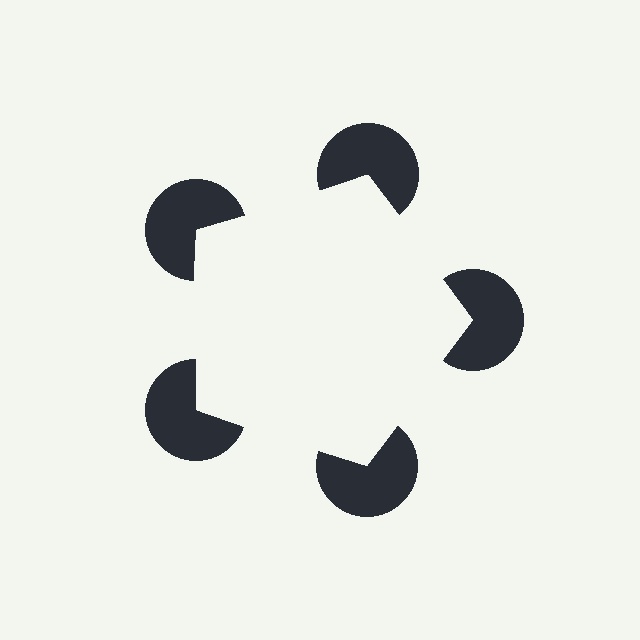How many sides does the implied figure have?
5 sides.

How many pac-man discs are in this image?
There are 5 — one at each vertex of the illusory pentagon.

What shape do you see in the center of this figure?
An illusory pentagon — its edges are inferred from the aligned wedge cuts in the pac-man discs, not physically drawn.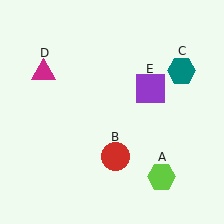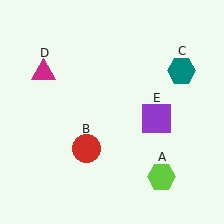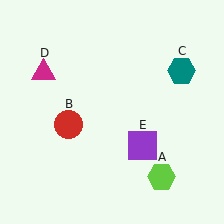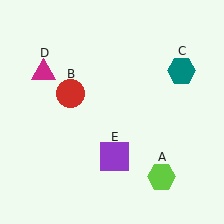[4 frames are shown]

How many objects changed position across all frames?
2 objects changed position: red circle (object B), purple square (object E).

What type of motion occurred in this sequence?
The red circle (object B), purple square (object E) rotated clockwise around the center of the scene.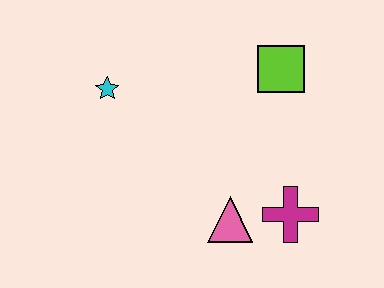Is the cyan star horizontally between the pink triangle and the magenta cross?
No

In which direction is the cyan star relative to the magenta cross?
The cyan star is to the left of the magenta cross.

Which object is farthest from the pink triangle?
The cyan star is farthest from the pink triangle.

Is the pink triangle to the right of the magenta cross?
No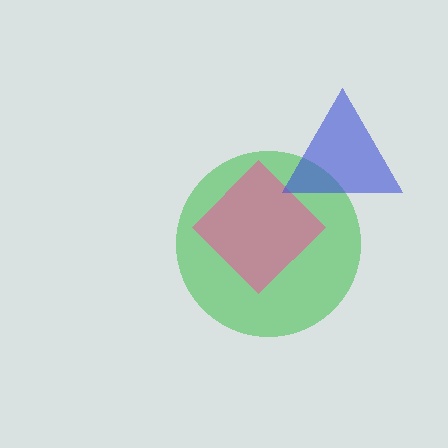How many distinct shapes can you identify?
There are 3 distinct shapes: a green circle, a pink diamond, a blue triangle.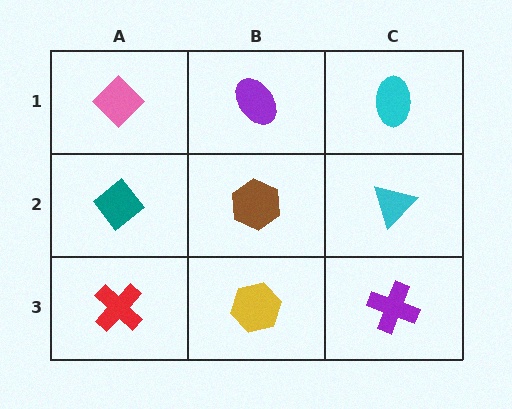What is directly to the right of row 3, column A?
A yellow hexagon.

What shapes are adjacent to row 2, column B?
A purple ellipse (row 1, column B), a yellow hexagon (row 3, column B), a teal diamond (row 2, column A), a cyan triangle (row 2, column C).